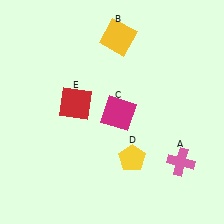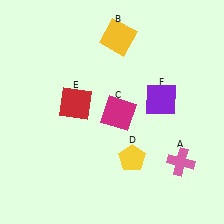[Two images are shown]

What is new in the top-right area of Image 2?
A purple square (F) was added in the top-right area of Image 2.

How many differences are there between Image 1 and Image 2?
There is 1 difference between the two images.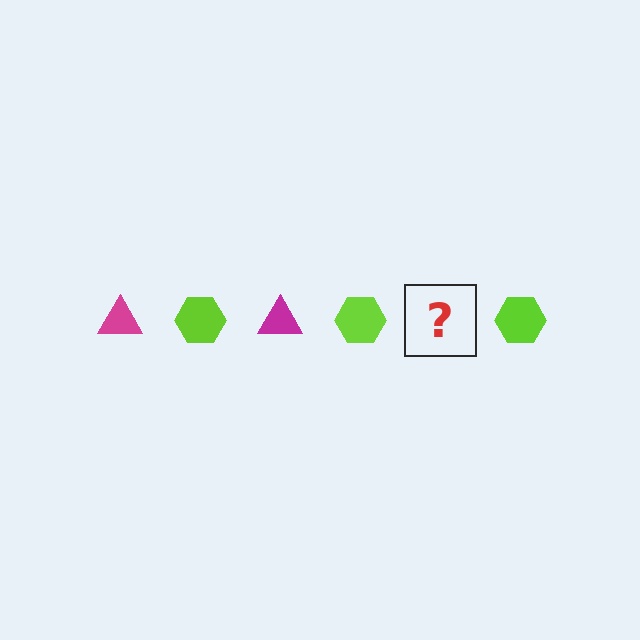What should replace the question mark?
The question mark should be replaced with a magenta triangle.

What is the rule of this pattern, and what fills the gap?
The rule is that the pattern alternates between magenta triangle and lime hexagon. The gap should be filled with a magenta triangle.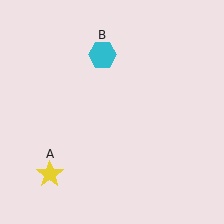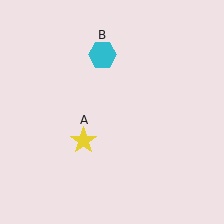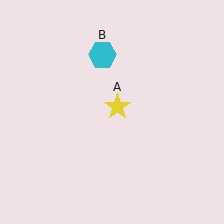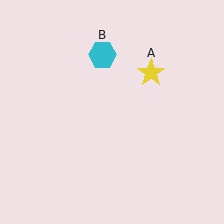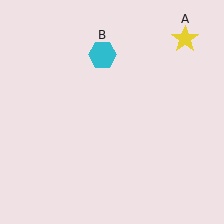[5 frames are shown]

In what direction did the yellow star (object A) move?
The yellow star (object A) moved up and to the right.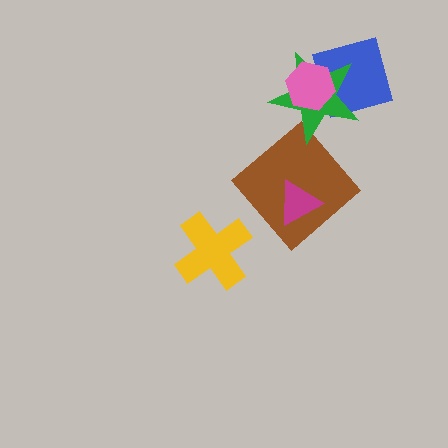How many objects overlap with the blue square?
2 objects overlap with the blue square.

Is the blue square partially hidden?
Yes, it is partially covered by another shape.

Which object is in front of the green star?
The pink hexagon is in front of the green star.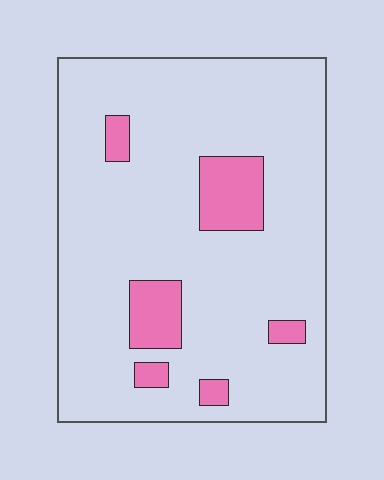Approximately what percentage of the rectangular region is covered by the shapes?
Approximately 10%.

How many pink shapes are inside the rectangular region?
6.